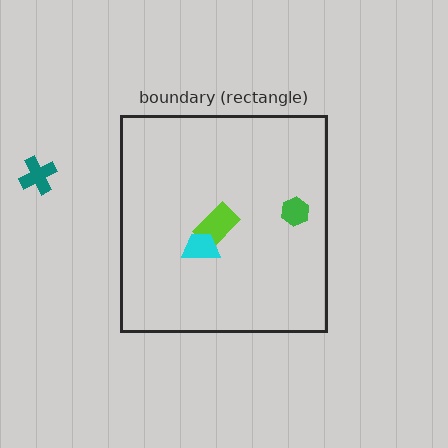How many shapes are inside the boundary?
3 inside, 1 outside.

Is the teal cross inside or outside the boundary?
Outside.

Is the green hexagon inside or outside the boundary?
Inside.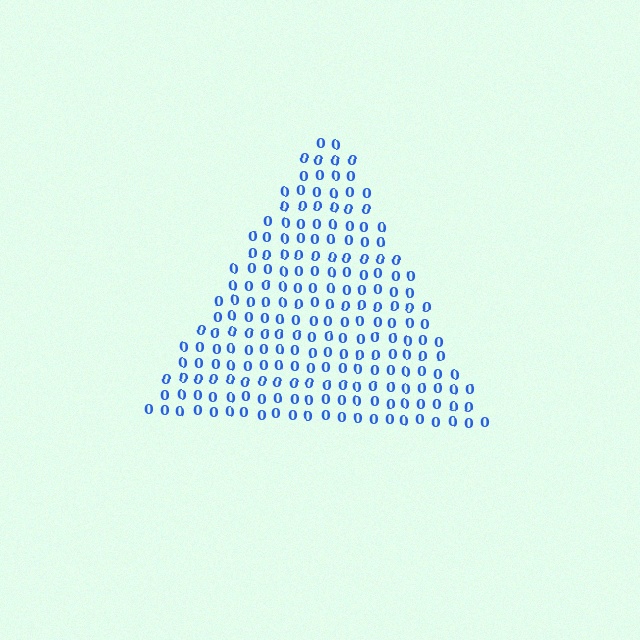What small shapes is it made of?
It is made of small digit 0's.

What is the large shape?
The large shape is a triangle.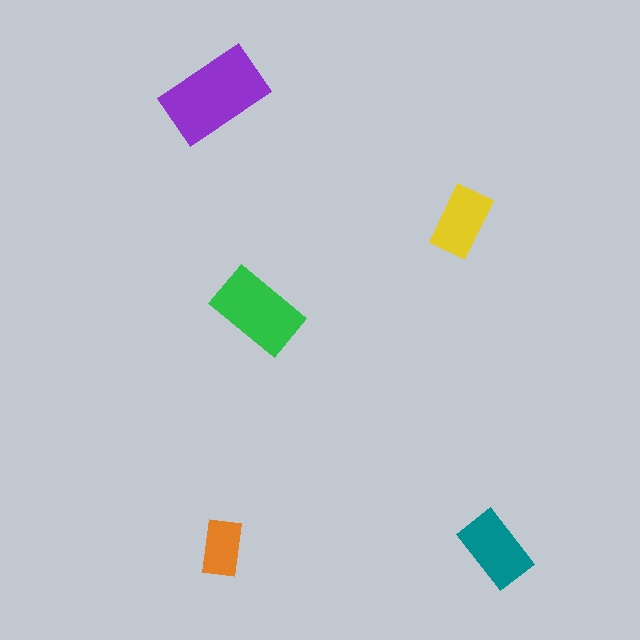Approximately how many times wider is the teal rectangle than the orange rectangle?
About 1.5 times wider.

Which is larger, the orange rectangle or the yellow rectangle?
The yellow one.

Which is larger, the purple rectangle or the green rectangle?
The purple one.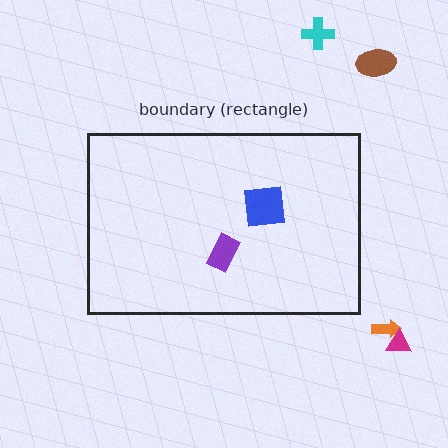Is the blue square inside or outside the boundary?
Inside.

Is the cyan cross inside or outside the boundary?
Outside.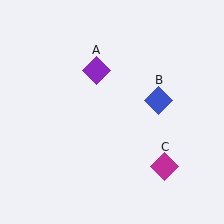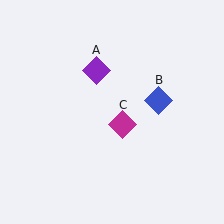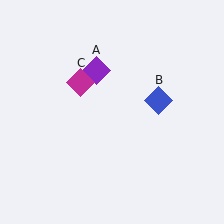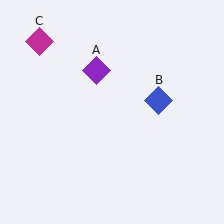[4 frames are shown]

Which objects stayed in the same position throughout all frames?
Purple diamond (object A) and blue diamond (object B) remained stationary.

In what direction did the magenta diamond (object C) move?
The magenta diamond (object C) moved up and to the left.